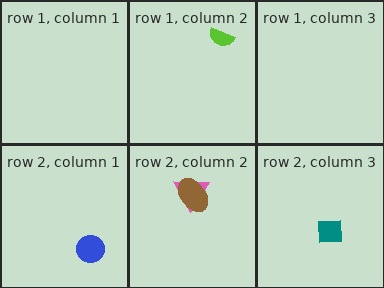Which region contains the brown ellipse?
The row 2, column 2 region.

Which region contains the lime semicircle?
The row 1, column 2 region.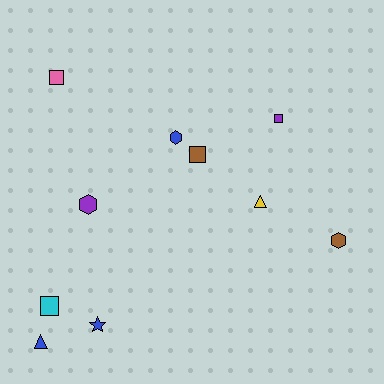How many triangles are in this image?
There are 2 triangles.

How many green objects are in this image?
There are no green objects.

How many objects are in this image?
There are 10 objects.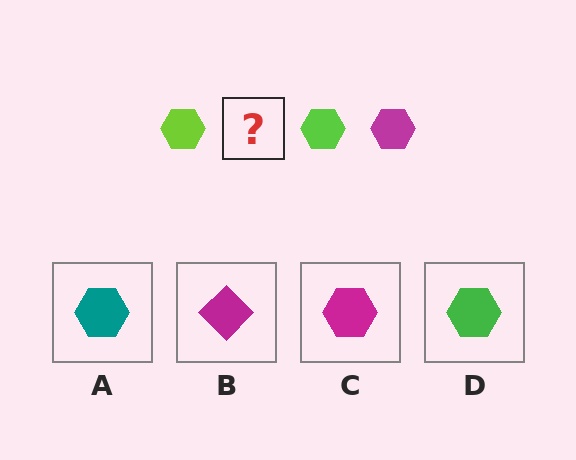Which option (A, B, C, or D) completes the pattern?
C.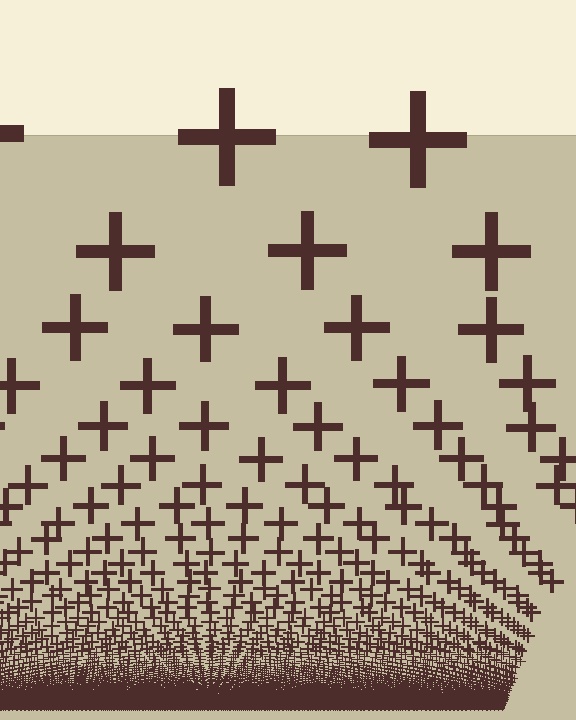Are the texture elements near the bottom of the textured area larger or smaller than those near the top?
Smaller. The gradient is inverted — elements near the bottom are smaller and denser.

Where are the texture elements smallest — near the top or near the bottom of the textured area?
Near the bottom.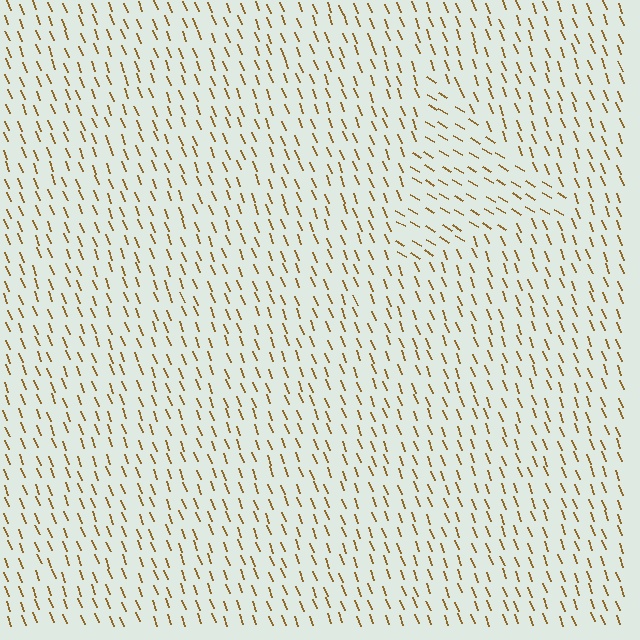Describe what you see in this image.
The image is filled with small brown line segments. A triangle region in the image has lines oriented differently from the surrounding lines, creating a visible texture boundary.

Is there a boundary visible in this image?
Yes, there is a texture boundary formed by a change in line orientation.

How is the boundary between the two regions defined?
The boundary is defined purely by a change in line orientation (approximately 37 degrees difference). All lines are the same color and thickness.